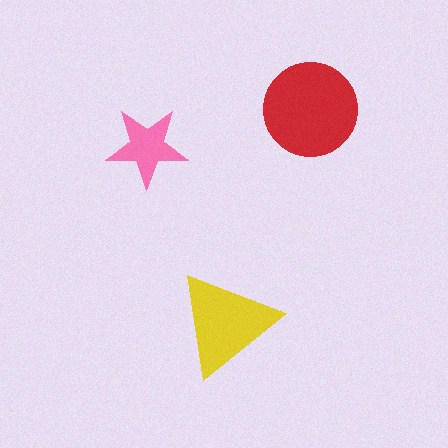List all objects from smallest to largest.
The pink star, the yellow triangle, the red circle.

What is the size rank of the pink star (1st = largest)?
3rd.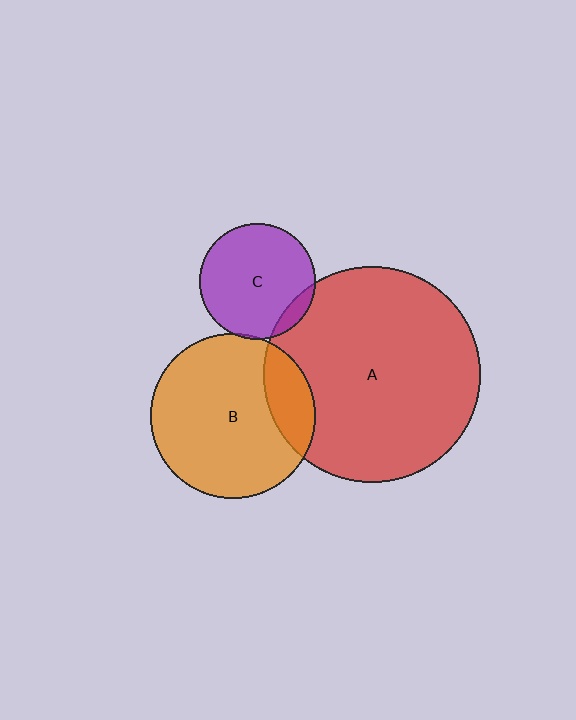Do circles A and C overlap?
Yes.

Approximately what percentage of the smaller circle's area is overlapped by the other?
Approximately 10%.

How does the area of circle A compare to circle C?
Approximately 3.5 times.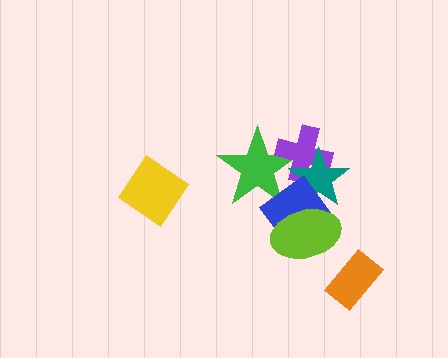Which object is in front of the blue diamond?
The lime ellipse is in front of the blue diamond.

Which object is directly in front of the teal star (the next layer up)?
The blue diamond is directly in front of the teal star.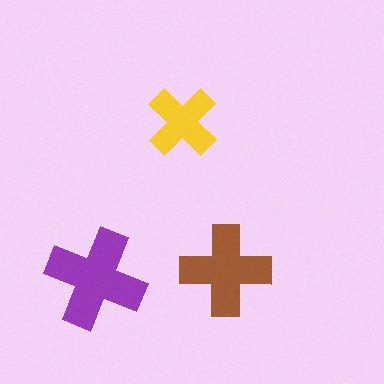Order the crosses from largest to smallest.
the purple one, the brown one, the yellow one.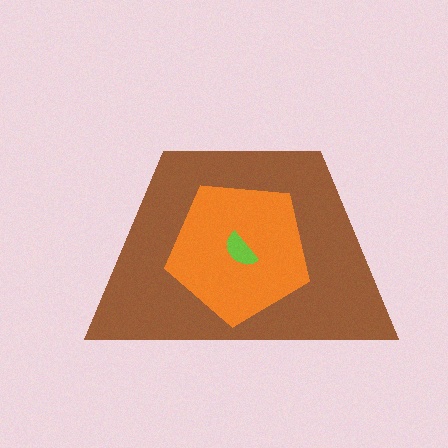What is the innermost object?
The lime semicircle.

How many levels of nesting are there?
3.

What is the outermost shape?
The brown trapezoid.